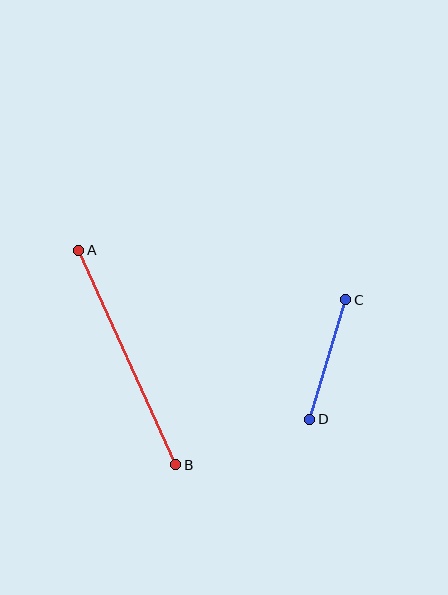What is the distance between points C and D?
The distance is approximately 125 pixels.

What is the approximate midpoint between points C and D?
The midpoint is at approximately (328, 359) pixels.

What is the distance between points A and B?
The distance is approximately 236 pixels.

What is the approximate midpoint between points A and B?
The midpoint is at approximately (127, 357) pixels.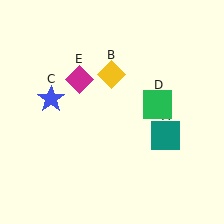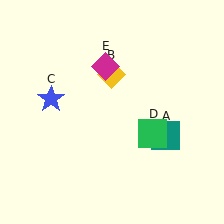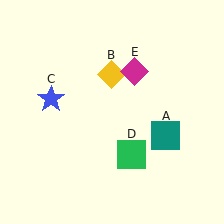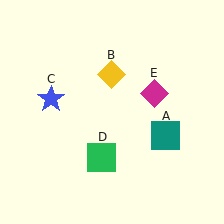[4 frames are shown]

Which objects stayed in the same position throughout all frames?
Teal square (object A) and yellow diamond (object B) and blue star (object C) remained stationary.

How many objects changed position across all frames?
2 objects changed position: green square (object D), magenta diamond (object E).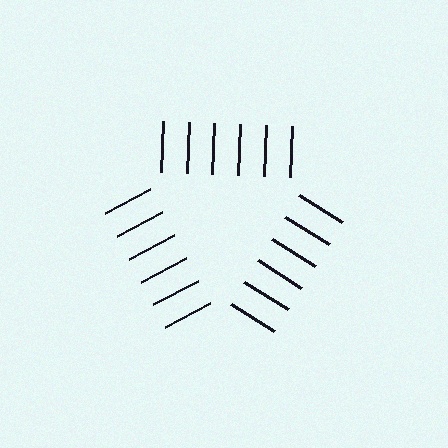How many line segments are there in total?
18 — 6 along each of the 3 edges.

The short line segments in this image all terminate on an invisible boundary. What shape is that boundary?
An illusory triangle — the line segments terminate on its edges but no continuous stroke is drawn.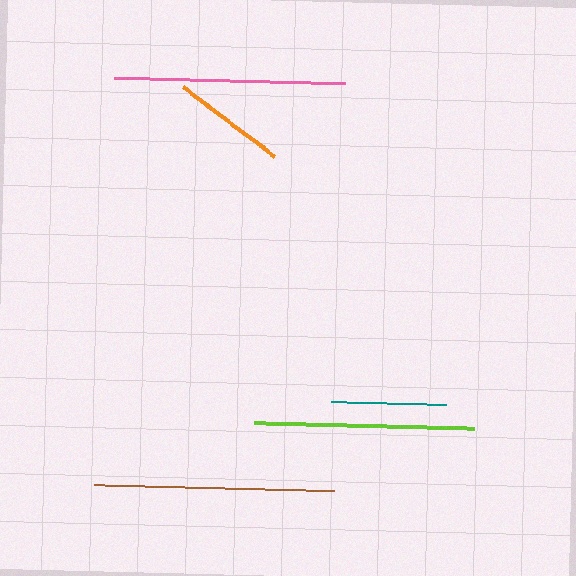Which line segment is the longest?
The brown line is the longest at approximately 239 pixels.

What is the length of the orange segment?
The orange segment is approximately 115 pixels long.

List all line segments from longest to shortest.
From longest to shortest: brown, pink, lime, orange, teal.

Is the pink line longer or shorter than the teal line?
The pink line is longer than the teal line.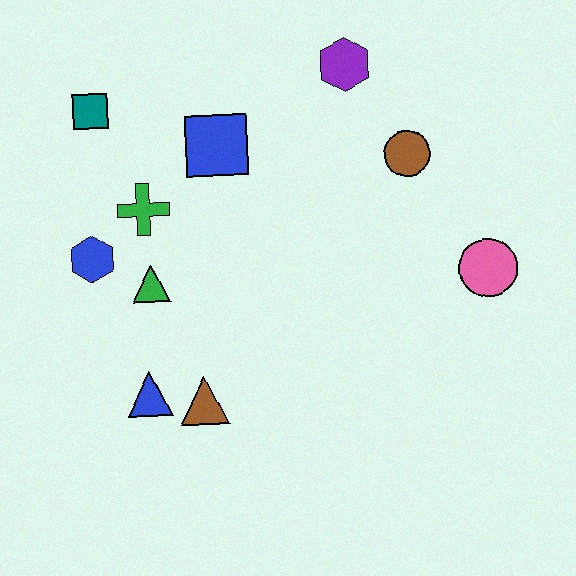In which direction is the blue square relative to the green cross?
The blue square is to the right of the green cross.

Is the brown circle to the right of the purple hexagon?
Yes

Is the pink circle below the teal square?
Yes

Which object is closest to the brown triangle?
The blue triangle is closest to the brown triangle.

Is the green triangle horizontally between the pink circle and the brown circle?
No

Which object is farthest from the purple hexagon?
The blue triangle is farthest from the purple hexagon.